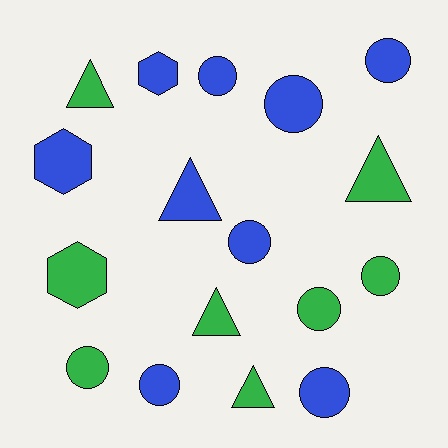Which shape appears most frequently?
Circle, with 9 objects.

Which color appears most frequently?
Blue, with 9 objects.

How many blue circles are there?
There are 6 blue circles.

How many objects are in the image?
There are 17 objects.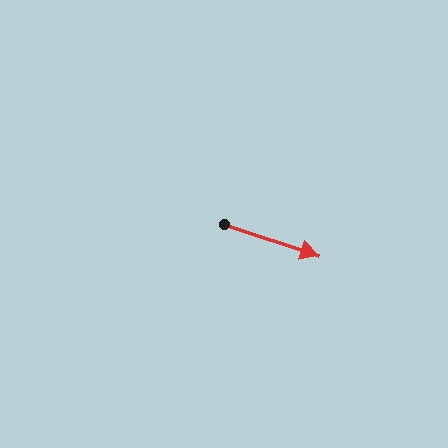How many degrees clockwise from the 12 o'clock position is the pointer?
Approximately 109 degrees.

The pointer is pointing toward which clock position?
Roughly 4 o'clock.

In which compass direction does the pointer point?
East.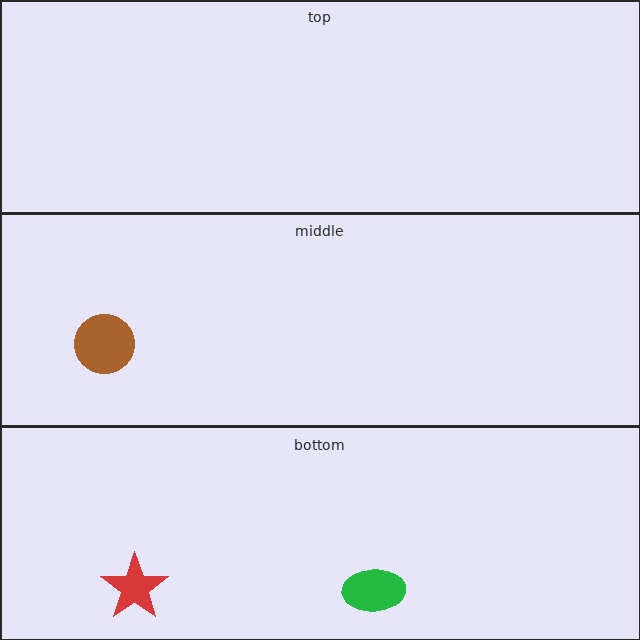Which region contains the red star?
The bottom region.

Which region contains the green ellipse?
The bottom region.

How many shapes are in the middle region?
1.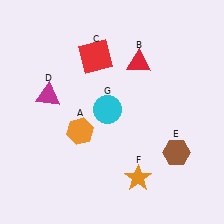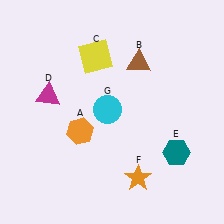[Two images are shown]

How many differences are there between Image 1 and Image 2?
There are 3 differences between the two images.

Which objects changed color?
B changed from red to brown. C changed from red to yellow. E changed from brown to teal.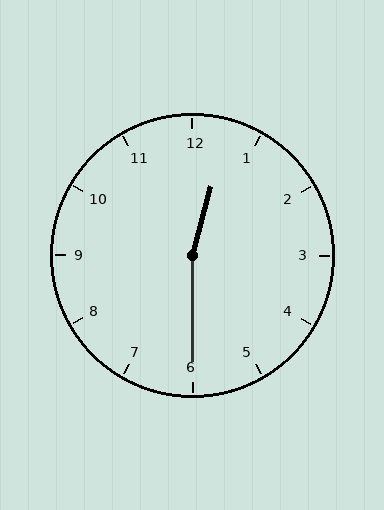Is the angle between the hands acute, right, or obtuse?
It is obtuse.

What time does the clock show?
12:30.